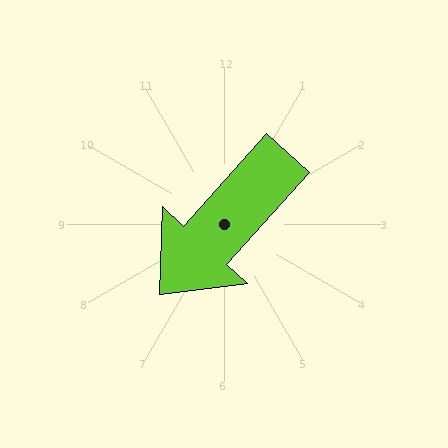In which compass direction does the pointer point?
Southwest.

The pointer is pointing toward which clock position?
Roughly 7 o'clock.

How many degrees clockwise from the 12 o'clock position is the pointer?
Approximately 222 degrees.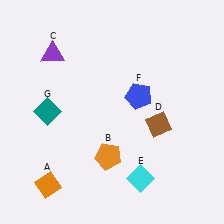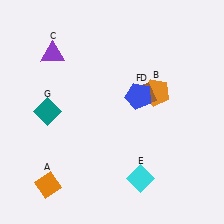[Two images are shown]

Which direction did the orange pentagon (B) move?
The orange pentagon (B) moved up.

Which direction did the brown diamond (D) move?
The brown diamond (D) moved up.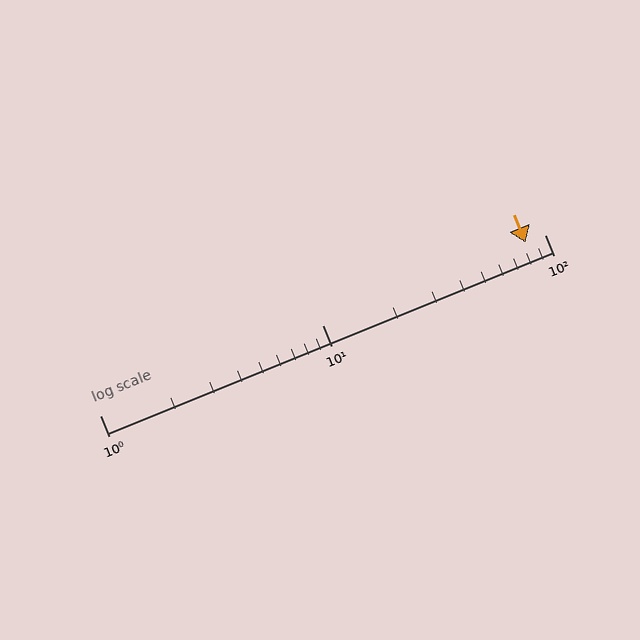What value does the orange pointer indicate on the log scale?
The pointer indicates approximately 82.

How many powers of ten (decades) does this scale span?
The scale spans 2 decades, from 1 to 100.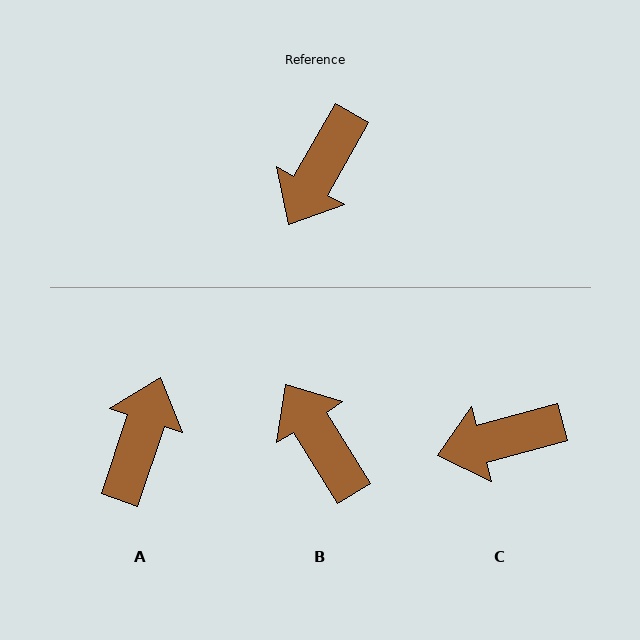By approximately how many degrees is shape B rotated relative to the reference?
Approximately 118 degrees clockwise.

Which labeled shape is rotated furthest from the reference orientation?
A, about 169 degrees away.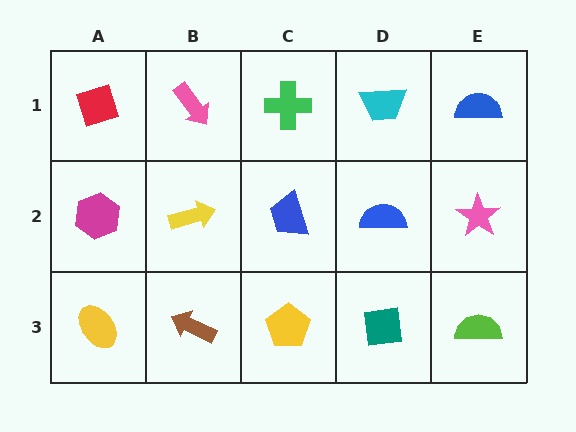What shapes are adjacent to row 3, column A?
A magenta hexagon (row 2, column A), a brown arrow (row 3, column B).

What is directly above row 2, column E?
A blue semicircle.